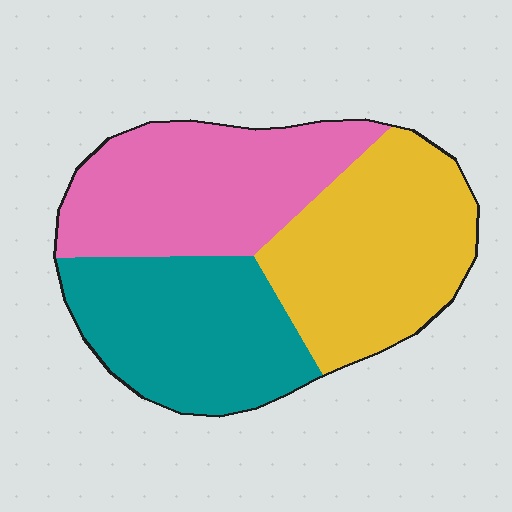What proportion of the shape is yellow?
Yellow takes up between a third and a half of the shape.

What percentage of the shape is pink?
Pink takes up about one third (1/3) of the shape.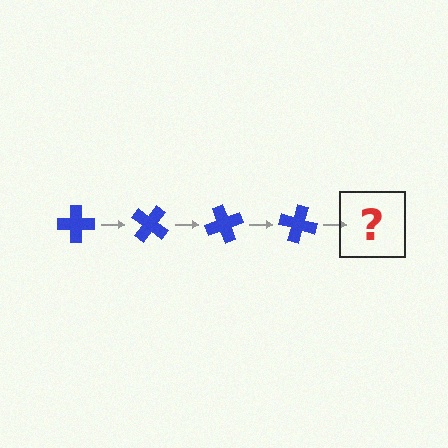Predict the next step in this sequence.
The next step is a blue cross rotated 140 degrees.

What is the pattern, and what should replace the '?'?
The pattern is that the cross rotates 35 degrees each step. The '?' should be a blue cross rotated 140 degrees.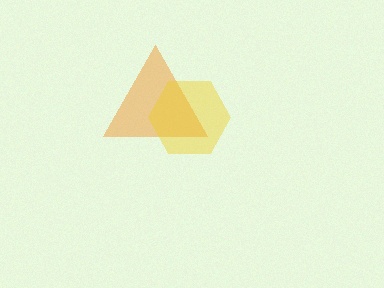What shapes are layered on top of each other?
The layered shapes are: an orange triangle, a yellow hexagon.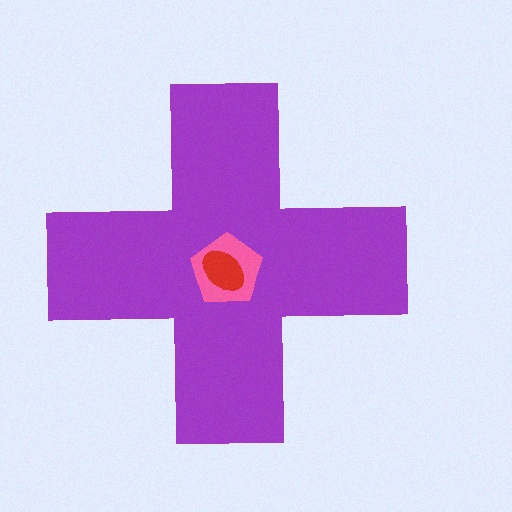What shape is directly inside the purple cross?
The pink pentagon.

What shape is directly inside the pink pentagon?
The red ellipse.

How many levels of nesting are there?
3.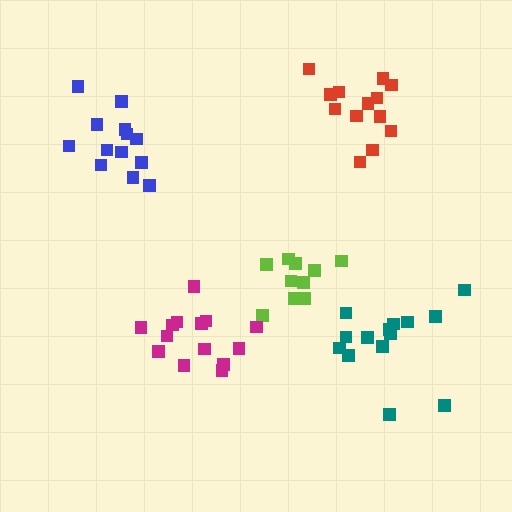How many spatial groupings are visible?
There are 5 spatial groupings.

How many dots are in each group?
Group 1: 13 dots, Group 2: 10 dots, Group 3: 14 dots, Group 4: 14 dots, Group 5: 13 dots (64 total).